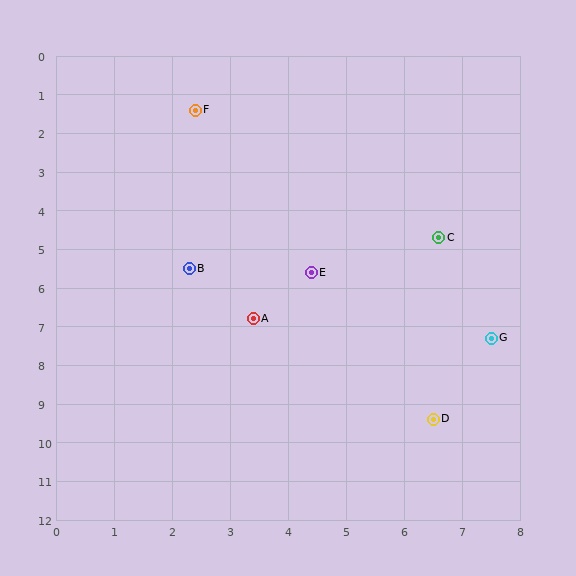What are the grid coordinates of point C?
Point C is at approximately (6.6, 4.7).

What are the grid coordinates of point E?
Point E is at approximately (4.4, 5.6).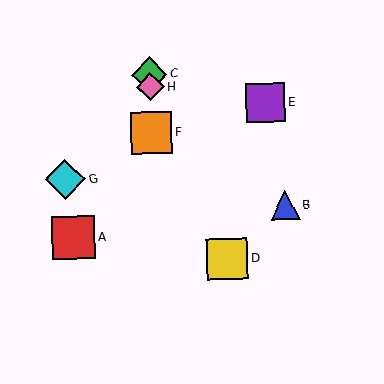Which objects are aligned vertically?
Objects C, F, H are aligned vertically.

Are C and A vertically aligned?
No, C is at x≈150 and A is at x≈73.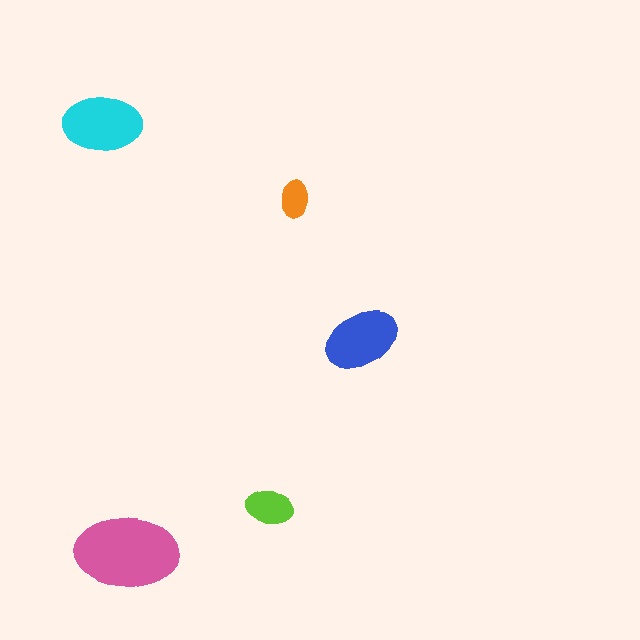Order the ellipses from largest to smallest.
the pink one, the cyan one, the blue one, the lime one, the orange one.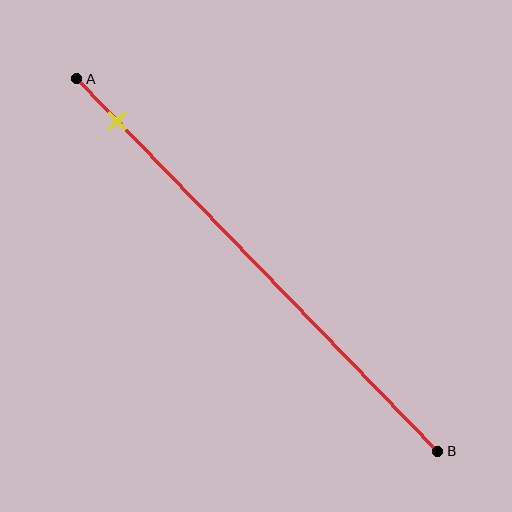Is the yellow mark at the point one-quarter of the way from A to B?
No, the mark is at about 10% from A, not at the 25% one-quarter point.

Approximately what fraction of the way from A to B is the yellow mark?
The yellow mark is approximately 10% of the way from A to B.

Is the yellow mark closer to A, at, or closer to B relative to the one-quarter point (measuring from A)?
The yellow mark is closer to point A than the one-quarter point of segment AB.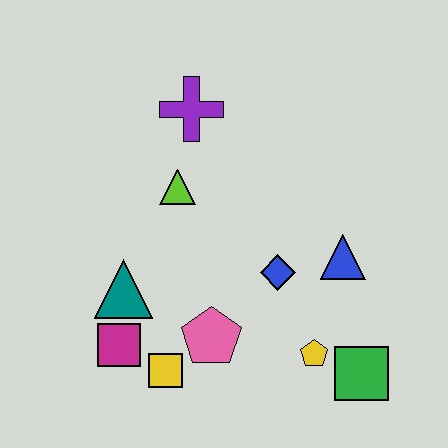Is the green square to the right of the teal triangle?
Yes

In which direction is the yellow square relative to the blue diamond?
The yellow square is to the left of the blue diamond.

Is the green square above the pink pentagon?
No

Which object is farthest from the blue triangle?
The magenta square is farthest from the blue triangle.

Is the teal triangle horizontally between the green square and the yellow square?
No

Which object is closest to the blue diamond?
The blue triangle is closest to the blue diamond.